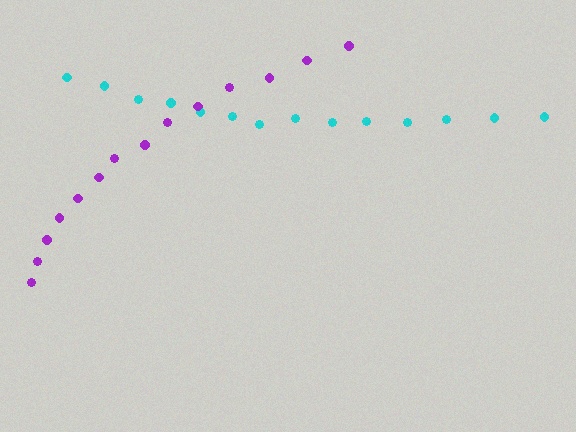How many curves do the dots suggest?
There are 2 distinct paths.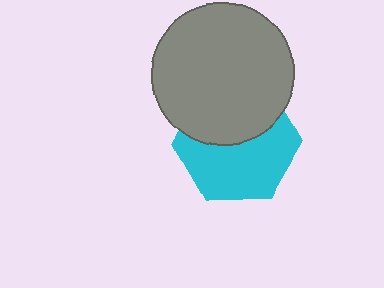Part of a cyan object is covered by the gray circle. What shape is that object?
It is a hexagon.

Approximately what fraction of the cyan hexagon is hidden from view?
Roughly 42% of the cyan hexagon is hidden behind the gray circle.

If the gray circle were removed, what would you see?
You would see the complete cyan hexagon.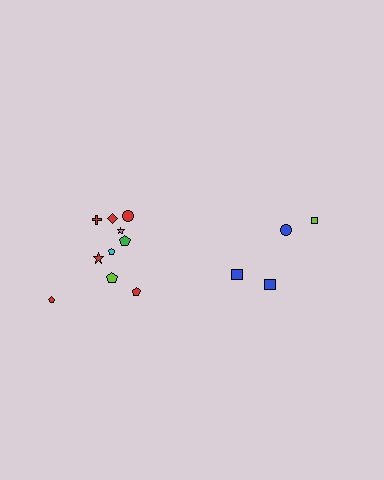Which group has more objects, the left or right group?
The left group.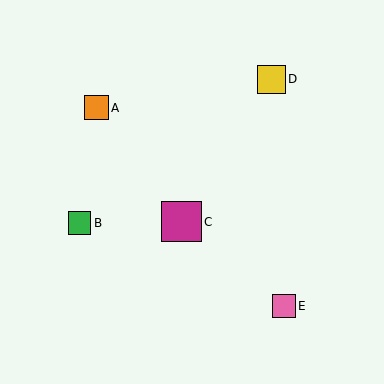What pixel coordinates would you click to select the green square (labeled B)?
Click at (79, 223) to select the green square B.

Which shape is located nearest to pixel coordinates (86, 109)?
The orange square (labeled A) at (96, 108) is nearest to that location.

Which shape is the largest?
The magenta square (labeled C) is the largest.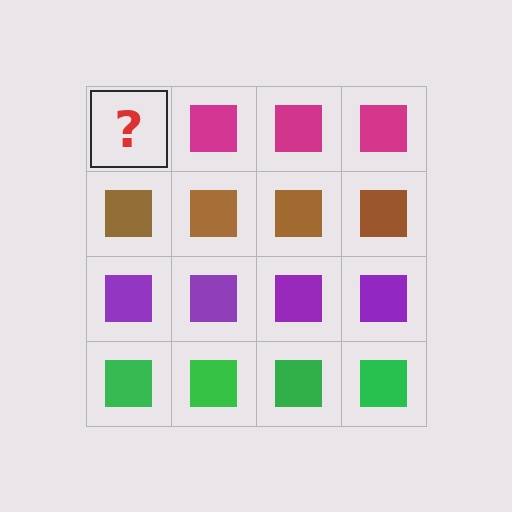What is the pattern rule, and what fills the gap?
The rule is that each row has a consistent color. The gap should be filled with a magenta square.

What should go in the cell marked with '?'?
The missing cell should contain a magenta square.